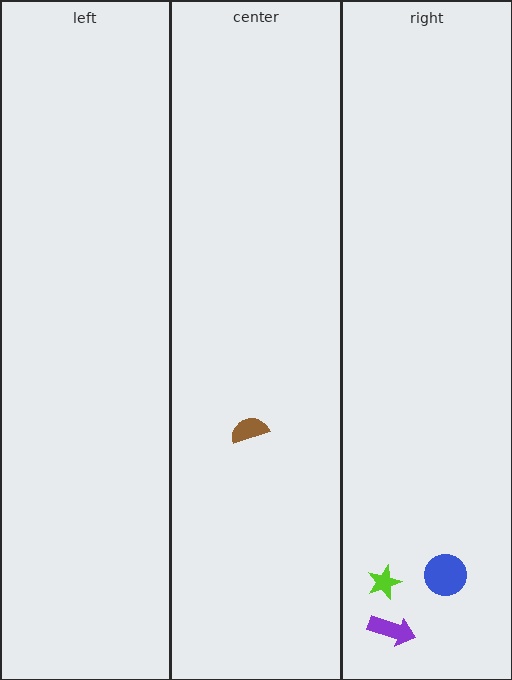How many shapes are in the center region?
1.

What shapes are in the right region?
The purple arrow, the blue circle, the lime star.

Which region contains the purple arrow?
The right region.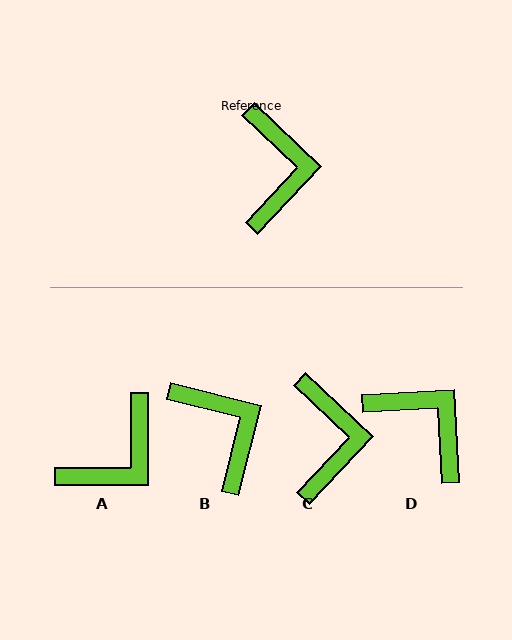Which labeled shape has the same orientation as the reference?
C.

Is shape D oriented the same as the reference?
No, it is off by about 47 degrees.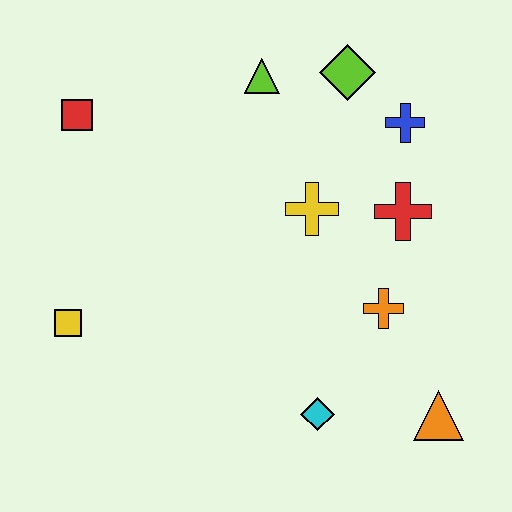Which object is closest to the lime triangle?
The lime diamond is closest to the lime triangle.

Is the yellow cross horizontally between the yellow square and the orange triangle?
Yes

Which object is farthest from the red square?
The orange triangle is farthest from the red square.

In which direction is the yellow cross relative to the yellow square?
The yellow cross is to the right of the yellow square.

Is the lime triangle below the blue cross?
No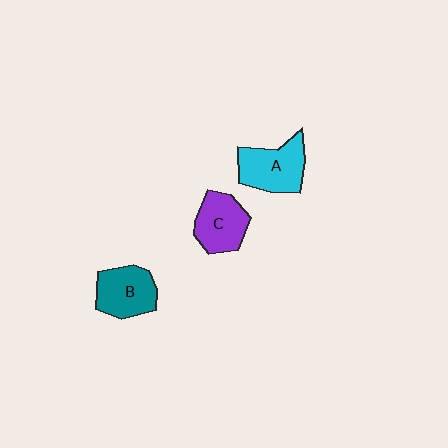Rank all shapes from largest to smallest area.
From largest to smallest: A (cyan), B (teal), C (purple).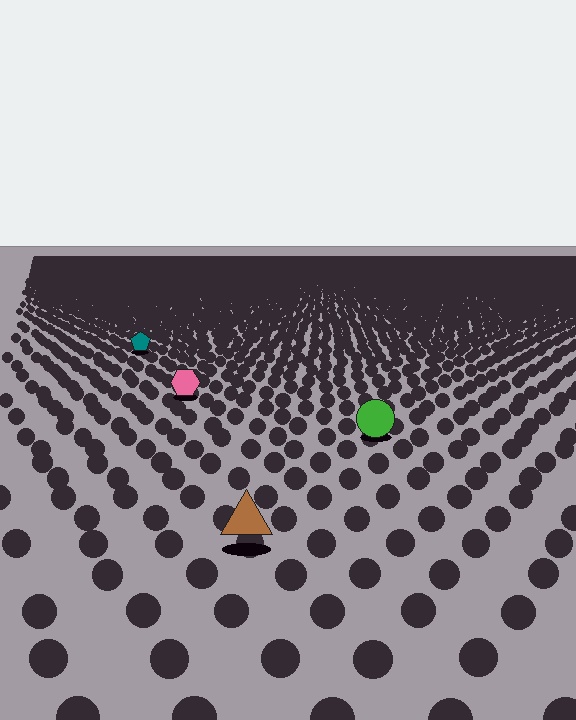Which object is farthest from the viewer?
The teal pentagon is farthest from the viewer. It appears smaller and the ground texture around it is denser.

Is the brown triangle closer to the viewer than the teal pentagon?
Yes. The brown triangle is closer — you can tell from the texture gradient: the ground texture is coarser near it.